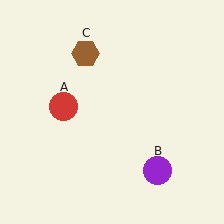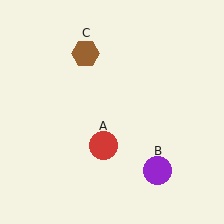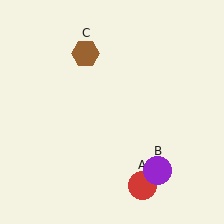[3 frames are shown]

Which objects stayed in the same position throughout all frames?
Purple circle (object B) and brown hexagon (object C) remained stationary.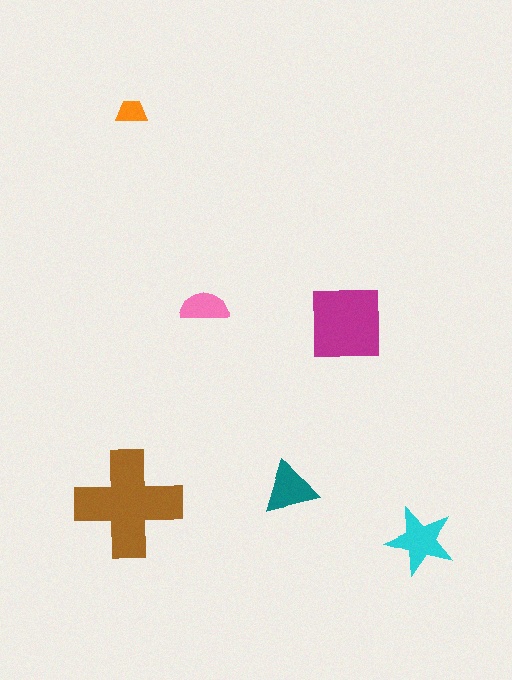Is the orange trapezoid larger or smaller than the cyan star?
Smaller.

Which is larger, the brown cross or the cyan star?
The brown cross.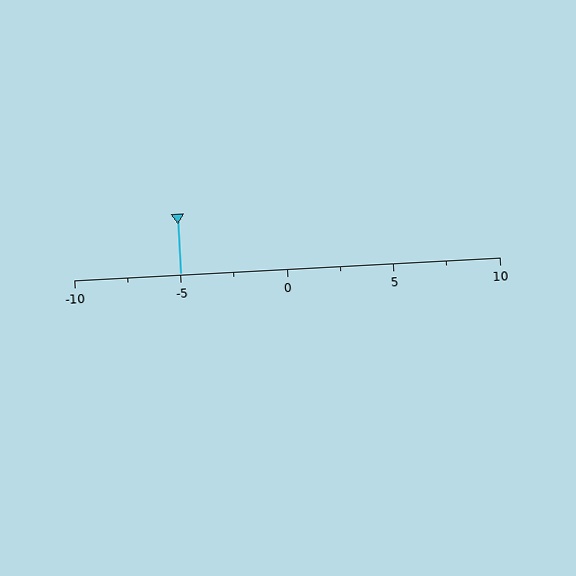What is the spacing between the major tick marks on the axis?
The major ticks are spaced 5 apart.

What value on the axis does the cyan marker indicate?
The marker indicates approximately -5.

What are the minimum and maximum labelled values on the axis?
The axis runs from -10 to 10.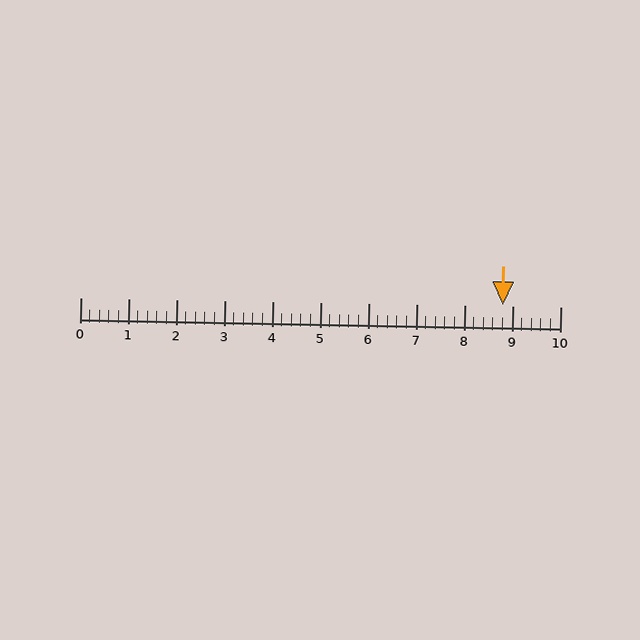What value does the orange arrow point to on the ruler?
The orange arrow points to approximately 8.8.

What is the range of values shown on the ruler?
The ruler shows values from 0 to 10.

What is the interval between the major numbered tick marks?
The major tick marks are spaced 1 units apart.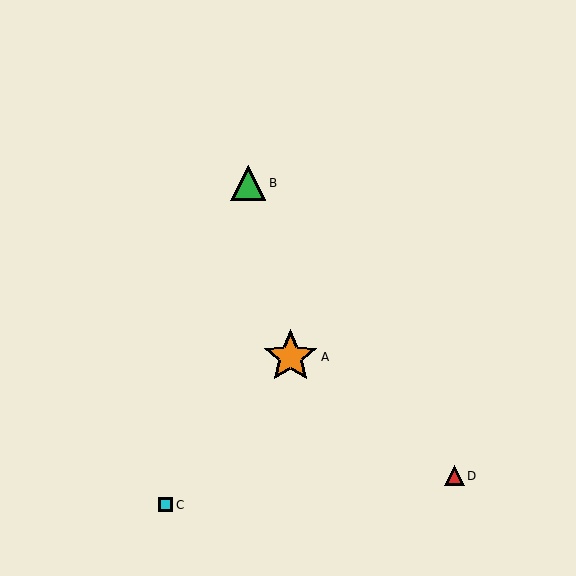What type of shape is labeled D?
Shape D is a red triangle.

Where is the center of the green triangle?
The center of the green triangle is at (248, 183).